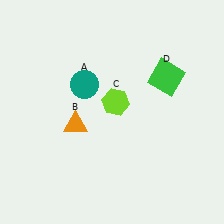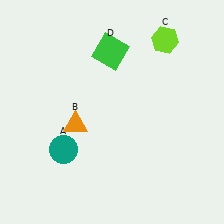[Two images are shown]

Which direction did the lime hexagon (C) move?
The lime hexagon (C) moved up.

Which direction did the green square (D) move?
The green square (D) moved left.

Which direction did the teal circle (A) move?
The teal circle (A) moved down.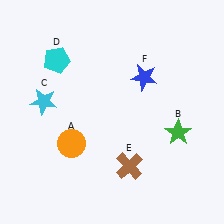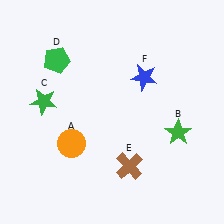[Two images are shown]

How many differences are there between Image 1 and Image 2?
There are 2 differences between the two images.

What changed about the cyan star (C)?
In Image 1, C is cyan. In Image 2, it changed to green.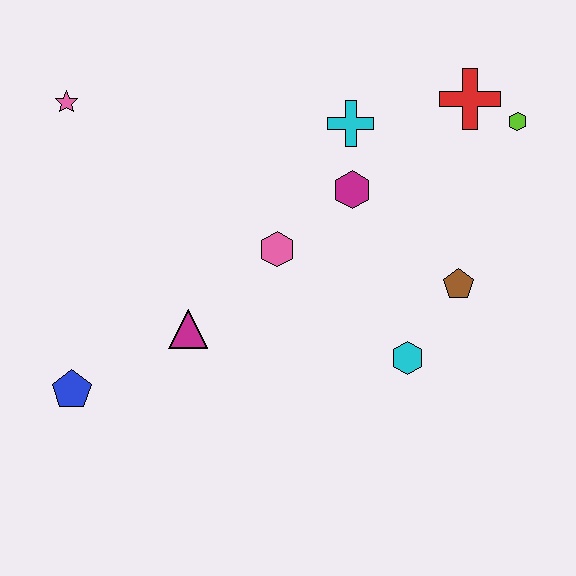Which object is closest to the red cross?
The lime hexagon is closest to the red cross.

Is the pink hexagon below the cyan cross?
Yes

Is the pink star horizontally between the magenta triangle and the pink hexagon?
No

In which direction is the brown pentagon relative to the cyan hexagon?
The brown pentagon is above the cyan hexagon.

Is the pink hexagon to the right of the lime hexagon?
No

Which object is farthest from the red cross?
The blue pentagon is farthest from the red cross.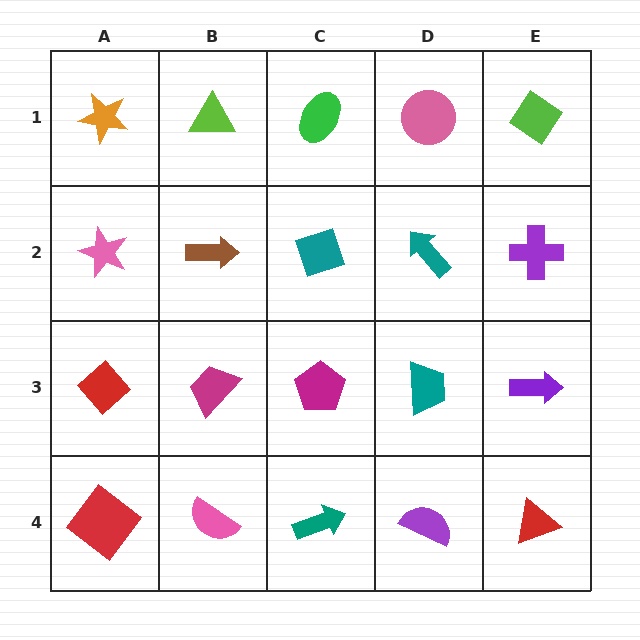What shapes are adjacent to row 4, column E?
A purple arrow (row 3, column E), a purple semicircle (row 4, column D).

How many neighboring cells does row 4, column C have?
3.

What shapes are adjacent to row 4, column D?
A teal trapezoid (row 3, column D), a teal arrow (row 4, column C), a red triangle (row 4, column E).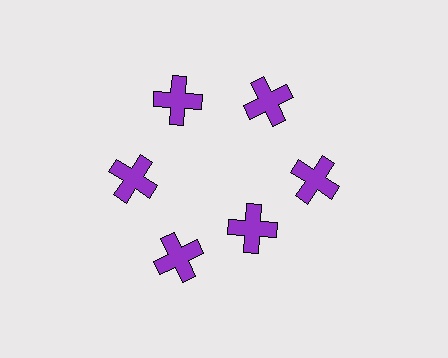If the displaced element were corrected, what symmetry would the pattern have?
It would have 6-fold rotational symmetry — the pattern would map onto itself every 60 degrees.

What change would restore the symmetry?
The symmetry would be restored by moving it outward, back onto the ring so that all 6 crosses sit at equal angles and equal distance from the center.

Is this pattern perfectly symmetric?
No. The 6 purple crosses are arranged in a ring, but one element near the 5 o'clock position is pulled inward toward the center, breaking the 6-fold rotational symmetry.